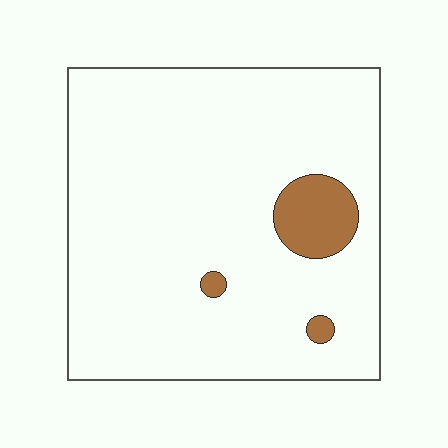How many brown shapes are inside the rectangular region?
3.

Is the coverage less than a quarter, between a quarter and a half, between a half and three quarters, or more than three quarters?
Less than a quarter.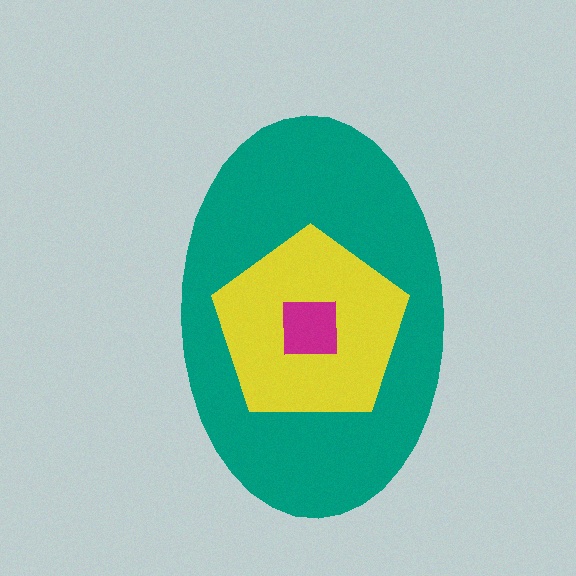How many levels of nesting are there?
3.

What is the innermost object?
The magenta square.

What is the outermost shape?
The teal ellipse.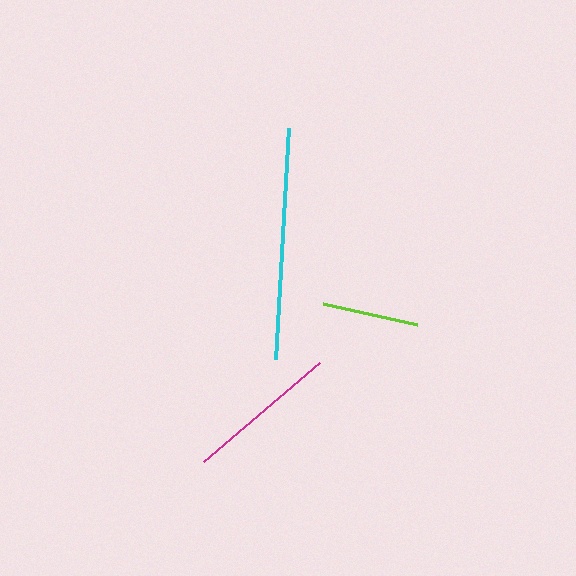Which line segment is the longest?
The cyan line is the longest at approximately 232 pixels.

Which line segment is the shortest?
The lime line is the shortest at approximately 97 pixels.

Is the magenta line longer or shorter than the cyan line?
The cyan line is longer than the magenta line.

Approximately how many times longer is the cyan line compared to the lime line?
The cyan line is approximately 2.4 times the length of the lime line.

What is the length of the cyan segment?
The cyan segment is approximately 232 pixels long.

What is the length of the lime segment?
The lime segment is approximately 97 pixels long.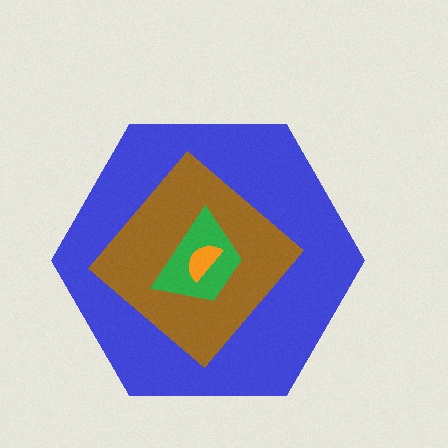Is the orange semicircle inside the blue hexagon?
Yes.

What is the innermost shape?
The orange semicircle.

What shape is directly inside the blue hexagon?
The brown diamond.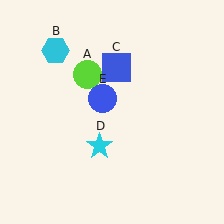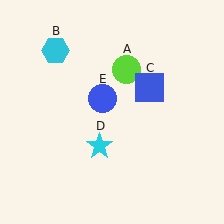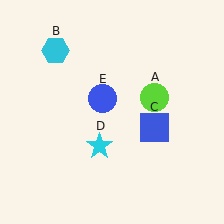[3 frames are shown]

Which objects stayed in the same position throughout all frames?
Cyan hexagon (object B) and cyan star (object D) and blue circle (object E) remained stationary.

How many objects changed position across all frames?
2 objects changed position: lime circle (object A), blue square (object C).